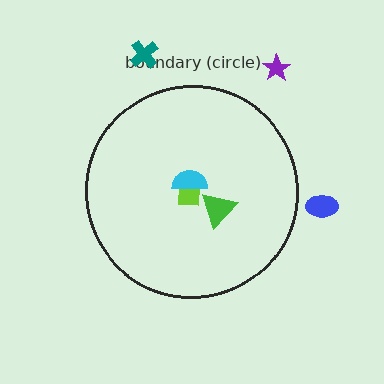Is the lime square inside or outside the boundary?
Inside.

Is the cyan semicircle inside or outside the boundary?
Inside.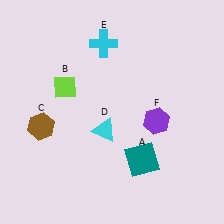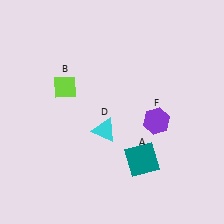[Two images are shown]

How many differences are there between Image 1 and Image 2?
There are 2 differences between the two images.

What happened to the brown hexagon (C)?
The brown hexagon (C) was removed in Image 2. It was in the bottom-left area of Image 1.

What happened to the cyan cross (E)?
The cyan cross (E) was removed in Image 2. It was in the top-left area of Image 1.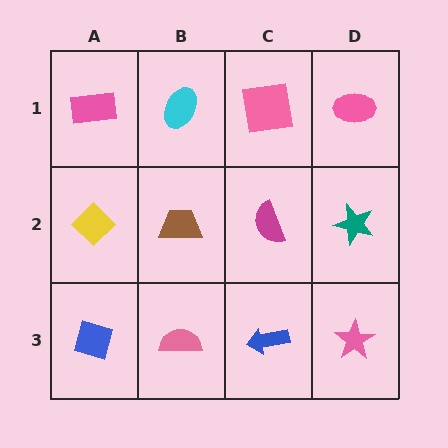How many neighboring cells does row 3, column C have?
3.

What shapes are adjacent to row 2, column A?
A pink rectangle (row 1, column A), a blue diamond (row 3, column A), a brown trapezoid (row 2, column B).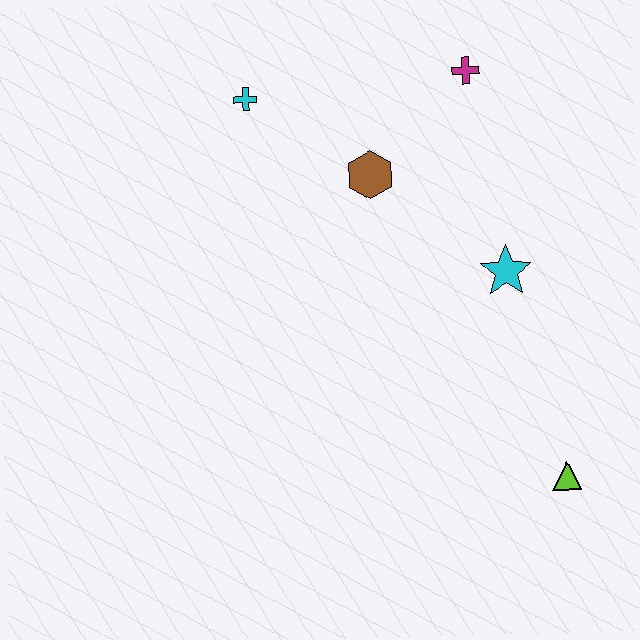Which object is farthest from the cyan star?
The cyan cross is farthest from the cyan star.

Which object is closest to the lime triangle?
The cyan star is closest to the lime triangle.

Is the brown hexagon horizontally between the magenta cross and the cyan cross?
Yes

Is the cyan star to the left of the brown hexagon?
No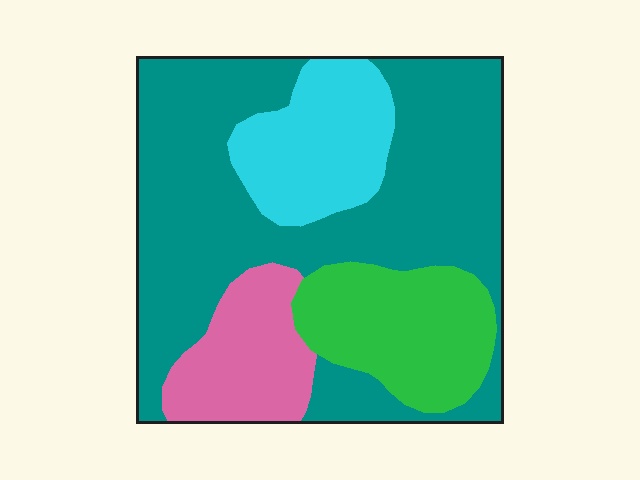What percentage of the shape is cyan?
Cyan covers 15% of the shape.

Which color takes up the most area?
Teal, at roughly 55%.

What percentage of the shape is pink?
Pink covers about 15% of the shape.